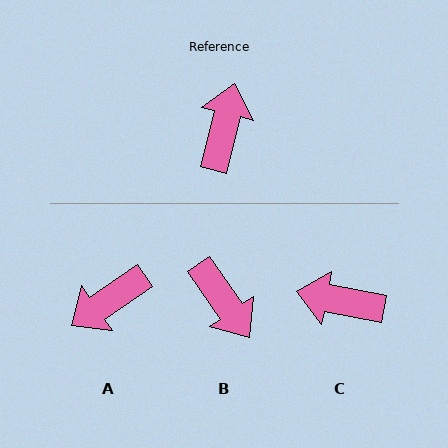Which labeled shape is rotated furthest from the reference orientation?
A, about 138 degrees away.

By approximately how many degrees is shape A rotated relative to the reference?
Approximately 138 degrees counter-clockwise.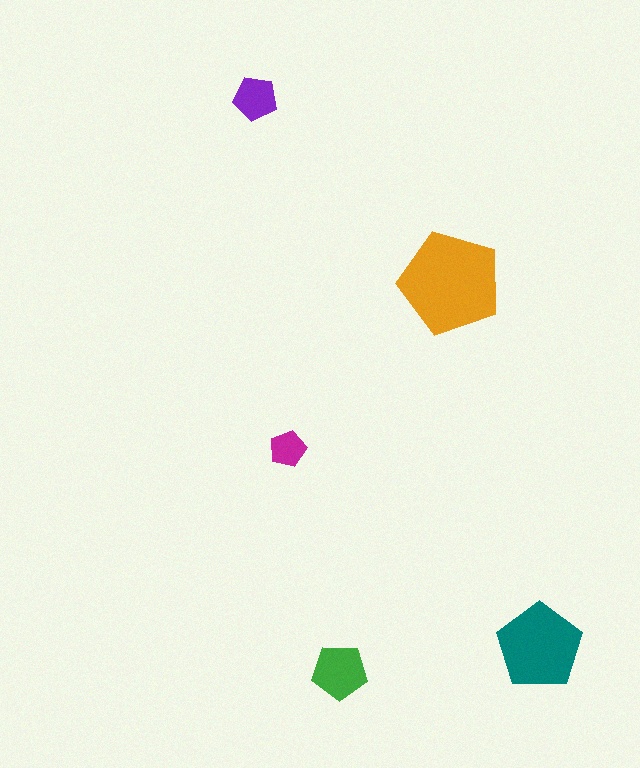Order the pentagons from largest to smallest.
the orange one, the teal one, the green one, the purple one, the magenta one.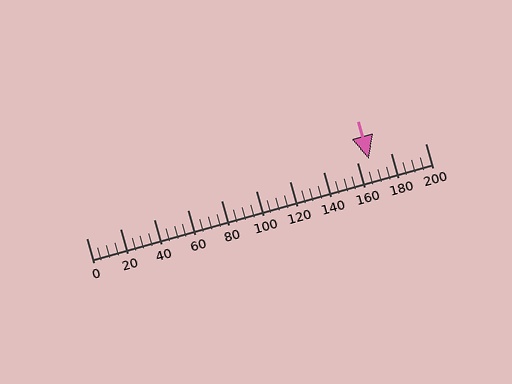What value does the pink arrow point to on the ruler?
The pink arrow points to approximately 167.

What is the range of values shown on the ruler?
The ruler shows values from 0 to 200.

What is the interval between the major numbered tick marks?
The major tick marks are spaced 20 units apart.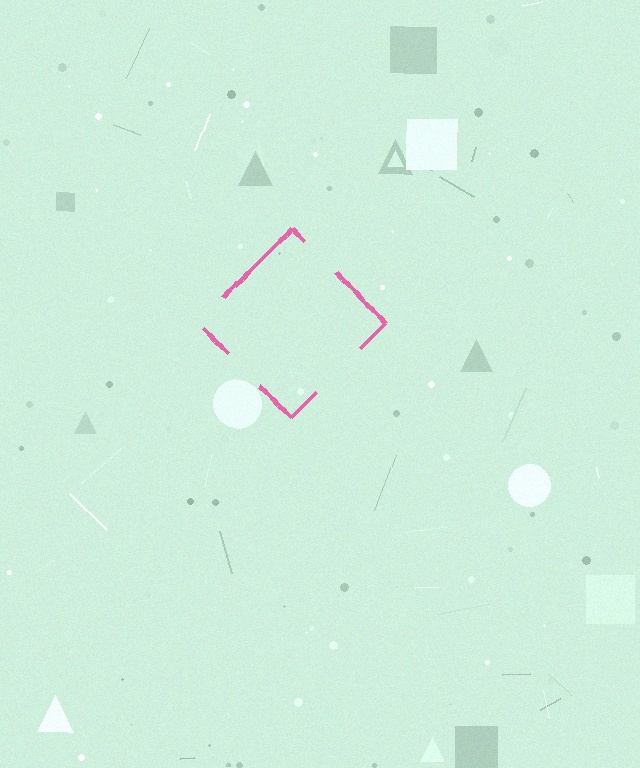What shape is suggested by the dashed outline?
The dashed outline suggests a diamond.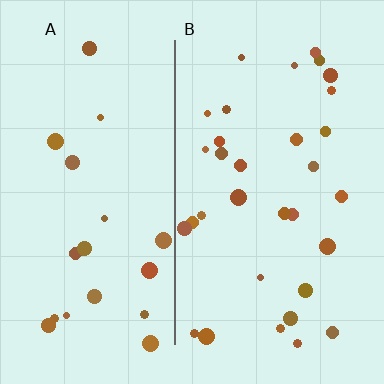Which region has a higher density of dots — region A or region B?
B (the right).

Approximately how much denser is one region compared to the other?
Approximately 1.6× — region B over region A.